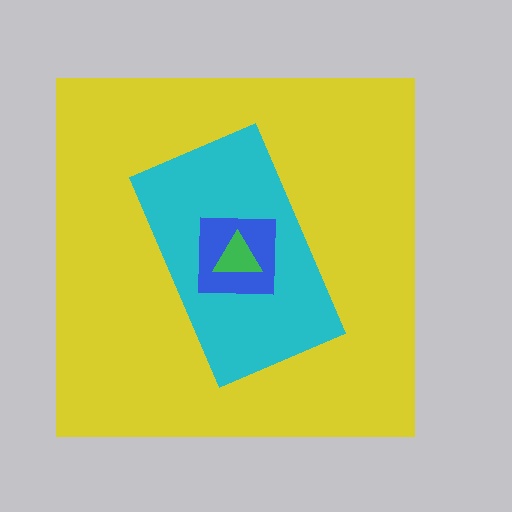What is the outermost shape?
The yellow square.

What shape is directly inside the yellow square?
The cyan rectangle.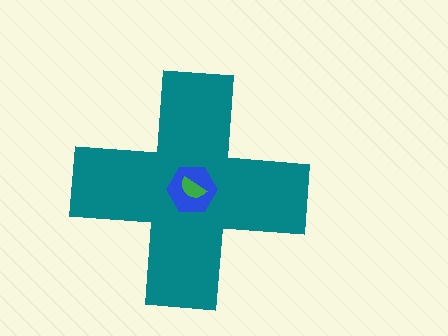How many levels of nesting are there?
3.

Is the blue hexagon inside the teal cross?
Yes.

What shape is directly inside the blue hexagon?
The green semicircle.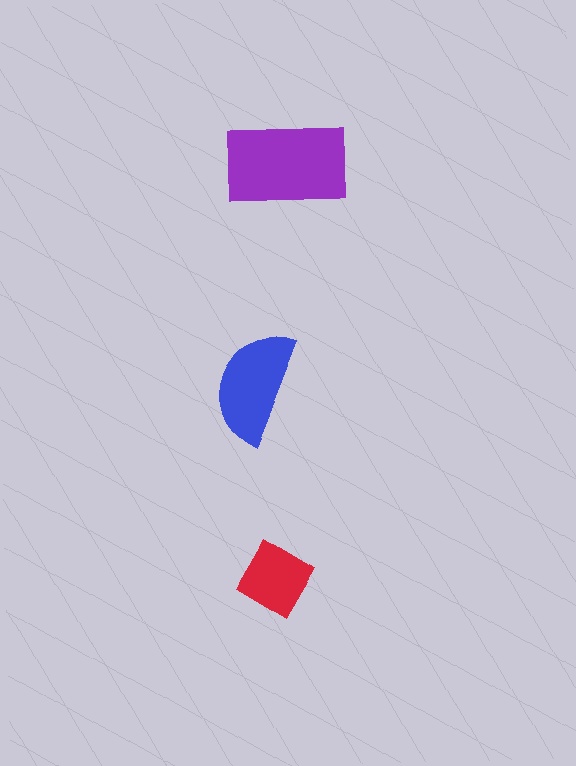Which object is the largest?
The purple rectangle.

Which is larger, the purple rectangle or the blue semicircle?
The purple rectangle.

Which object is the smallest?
The red diamond.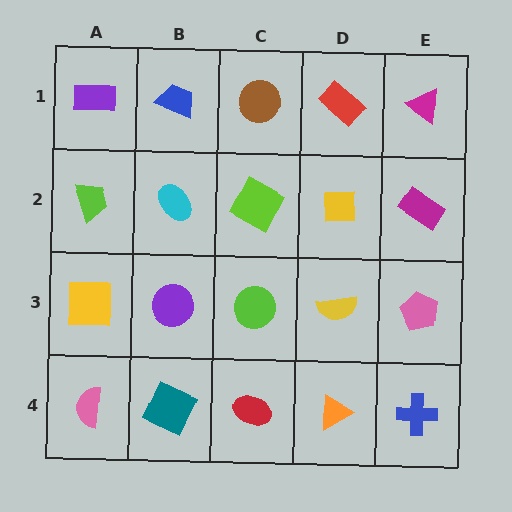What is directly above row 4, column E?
A pink pentagon.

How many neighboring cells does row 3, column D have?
4.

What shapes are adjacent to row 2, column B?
A blue trapezoid (row 1, column B), a purple circle (row 3, column B), a lime trapezoid (row 2, column A), a lime square (row 2, column C).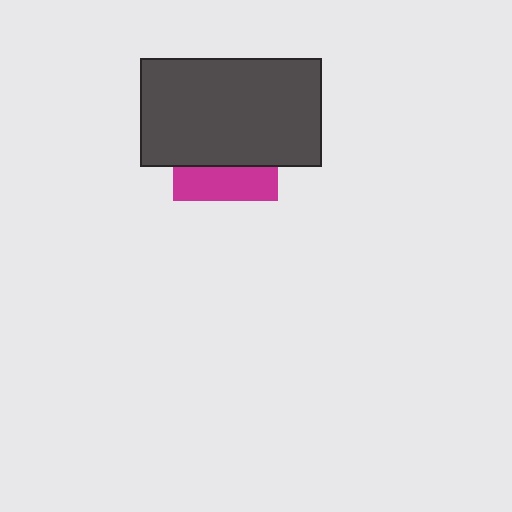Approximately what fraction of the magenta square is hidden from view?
Roughly 67% of the magenta square is hidden behind the dark gray rectangle.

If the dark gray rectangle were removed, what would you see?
You would see the complete magenta square.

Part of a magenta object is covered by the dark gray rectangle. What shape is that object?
It is a square.